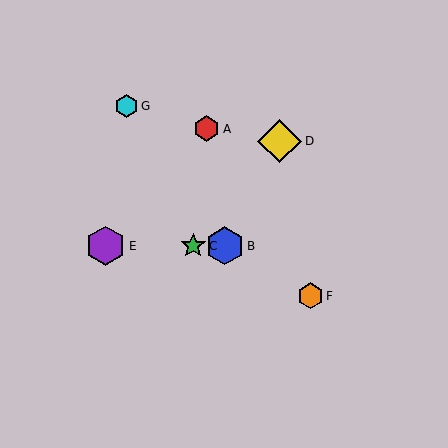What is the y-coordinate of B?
Object B is at y≈246.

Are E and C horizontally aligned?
Yes, both are at y≈246.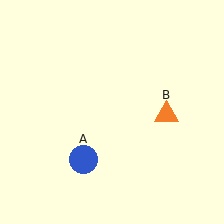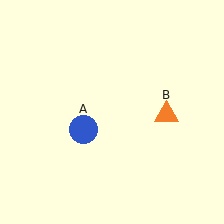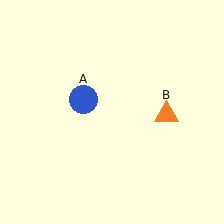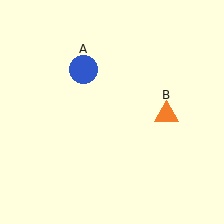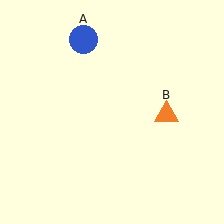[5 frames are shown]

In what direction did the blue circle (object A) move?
The blue circle (object A) moved up.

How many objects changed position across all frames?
1 object changed position: blue circle (object A).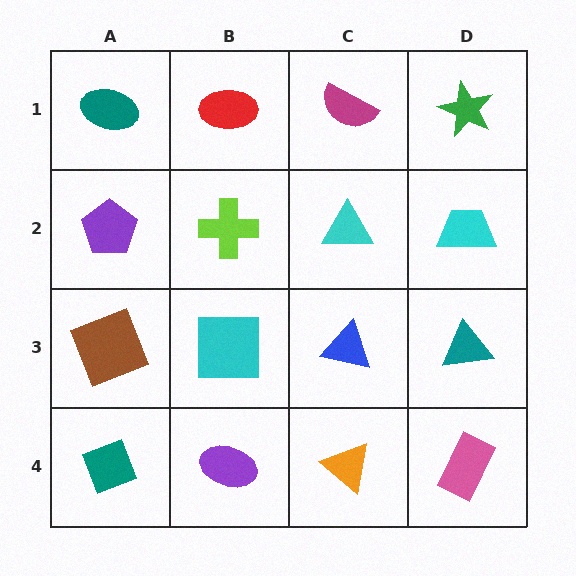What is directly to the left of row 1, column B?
A teal ellipse.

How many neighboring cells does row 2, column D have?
3.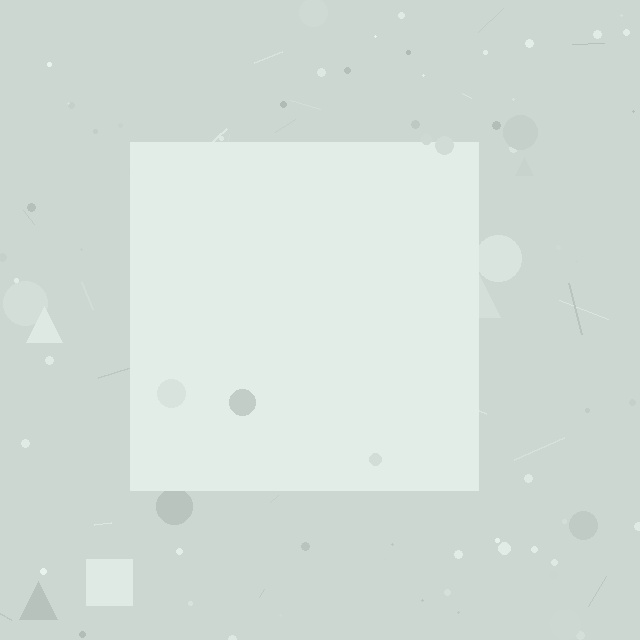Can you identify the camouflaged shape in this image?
The camouflaged shape is a square.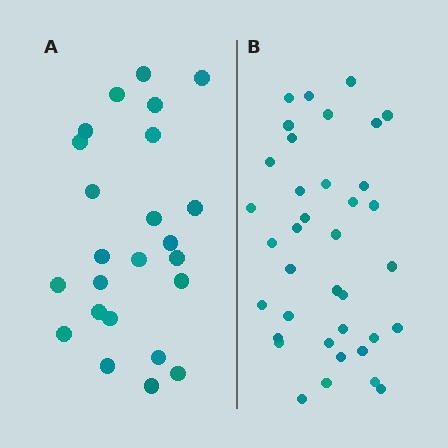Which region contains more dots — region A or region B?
Region B (the right region) has more dots.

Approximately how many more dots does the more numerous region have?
Region B has approximately 15 more dots than region A.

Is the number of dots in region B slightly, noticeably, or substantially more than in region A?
Region B has substantially more. The ratio is roughly 1.5 to 1.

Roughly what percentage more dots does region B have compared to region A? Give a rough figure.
About 55% more.